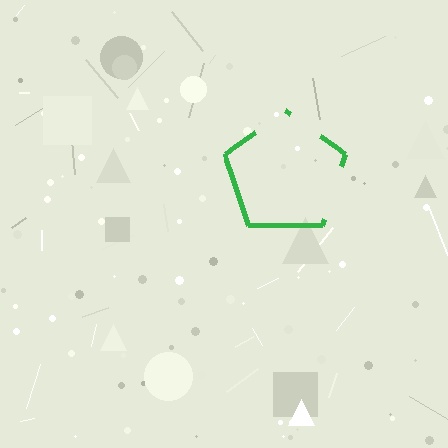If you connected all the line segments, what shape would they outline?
They would outline a pentagon.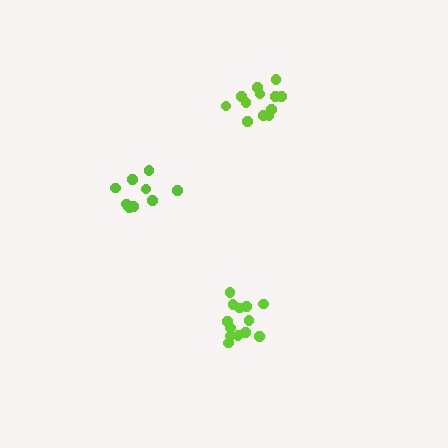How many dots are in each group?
Group 1: 12 dots, Group 2: 13 dots, Group 3: 10 dots (35 total).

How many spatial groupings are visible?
There are 3 spatial groupings.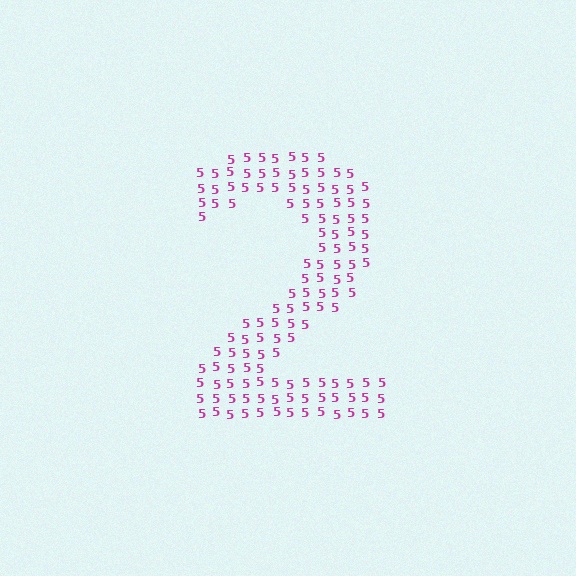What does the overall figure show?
The overall figure shows the digit 2.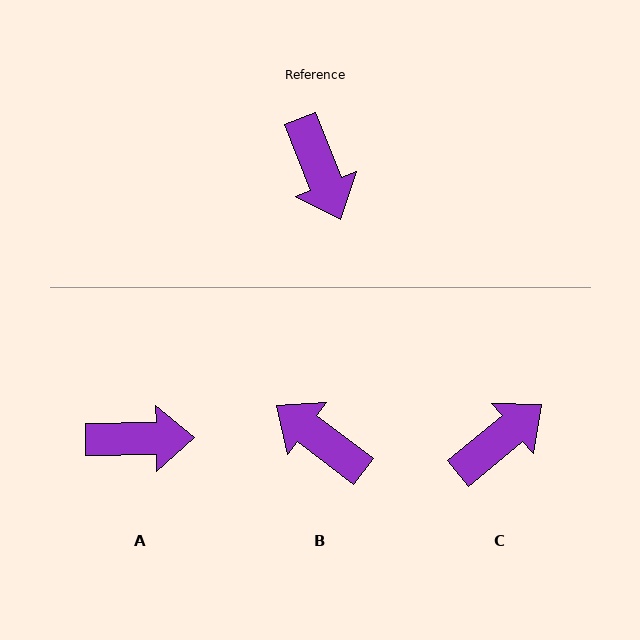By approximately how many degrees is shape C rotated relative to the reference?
Approximately 108 degrees counter-clockwise.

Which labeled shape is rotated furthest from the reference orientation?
B, about 149 degrees away.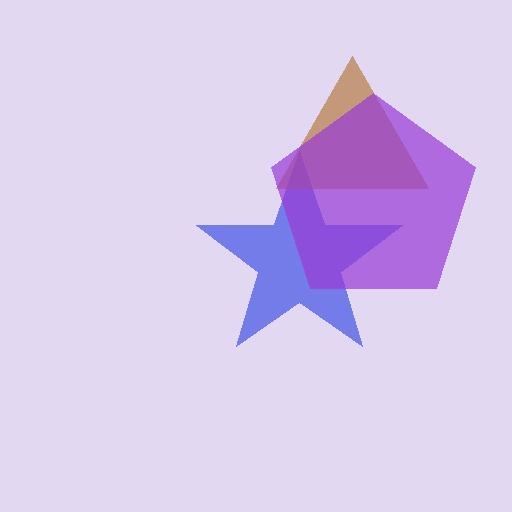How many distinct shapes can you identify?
There are 3 distinct shapes: a blue star, a brown triangle, a purple pentagon.